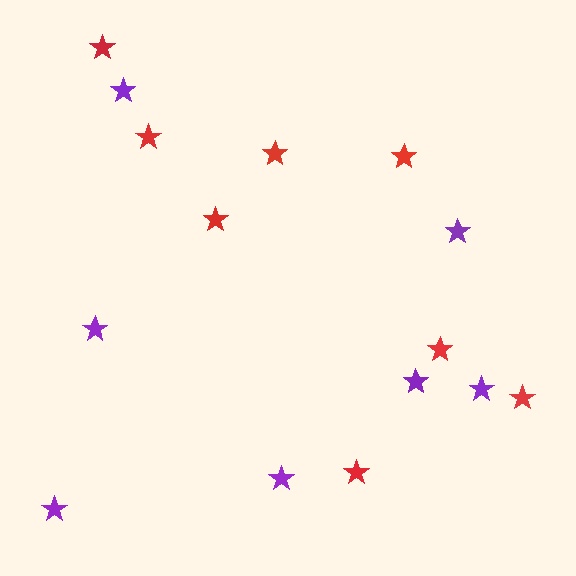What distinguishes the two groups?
There are 2 groups: one group of purple stars (7) and one group of red stars (8).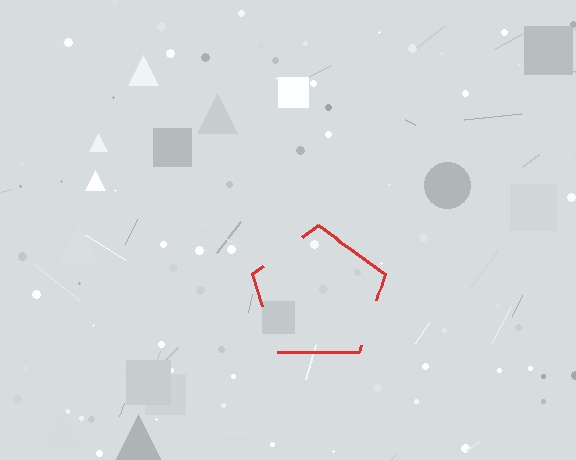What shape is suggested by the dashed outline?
The dashed outline suggests a pentagon.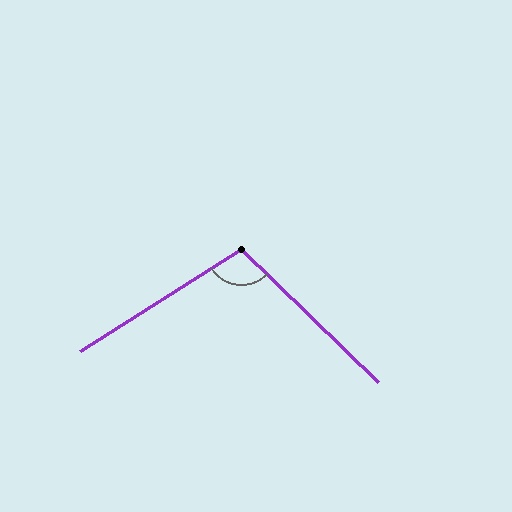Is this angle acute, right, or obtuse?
It is obtuse.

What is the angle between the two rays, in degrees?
Approximately 104 degrees.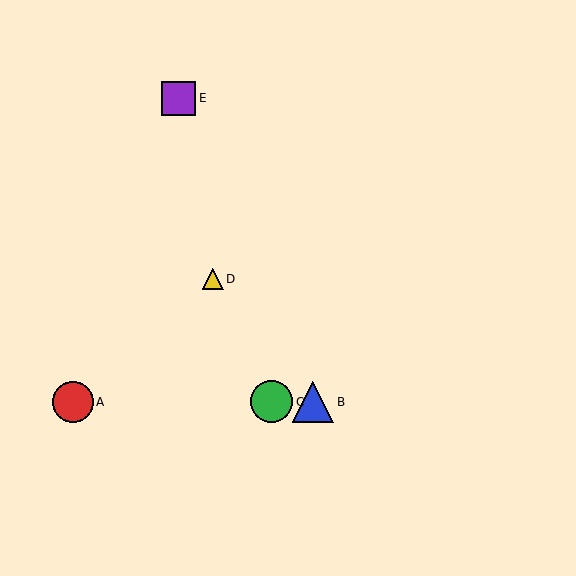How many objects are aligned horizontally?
3 objects (A, B, C) are aligned horizontally.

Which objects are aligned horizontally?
Objects A, B, C are aligned horizontally.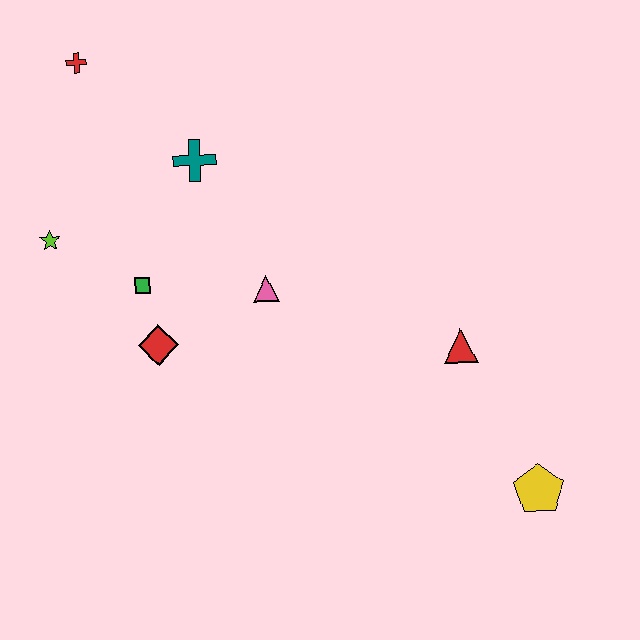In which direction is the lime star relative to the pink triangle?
The lime star is to the left of the pink triangle.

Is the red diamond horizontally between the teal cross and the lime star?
Yes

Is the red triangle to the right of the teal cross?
Yes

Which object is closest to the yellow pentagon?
The red triangle is closest to the yellow pentagon.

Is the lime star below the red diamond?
No